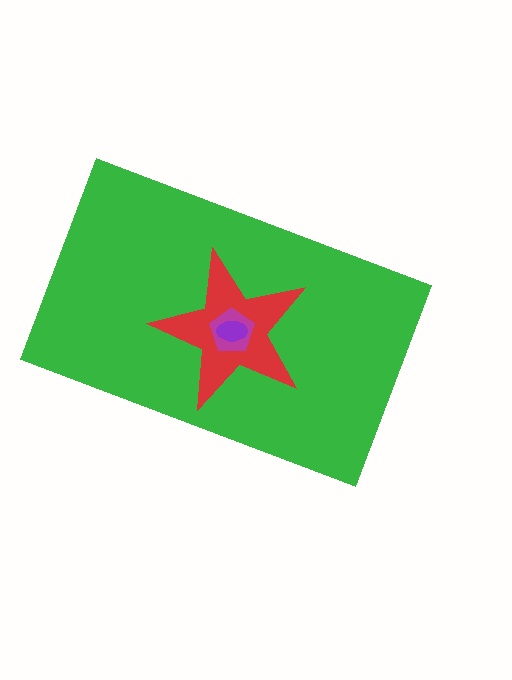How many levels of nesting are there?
4.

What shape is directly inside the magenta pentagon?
The purple ellipse.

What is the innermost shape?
The purple ellipse.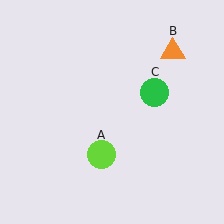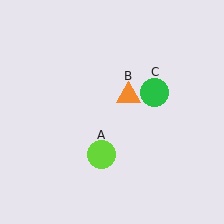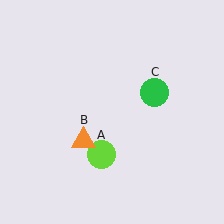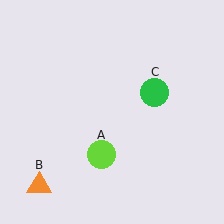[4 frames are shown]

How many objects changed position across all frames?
1 object changed position: orange triangle (object B).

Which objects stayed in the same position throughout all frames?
Lime circle (object A) and green circle (object C) remained stationary.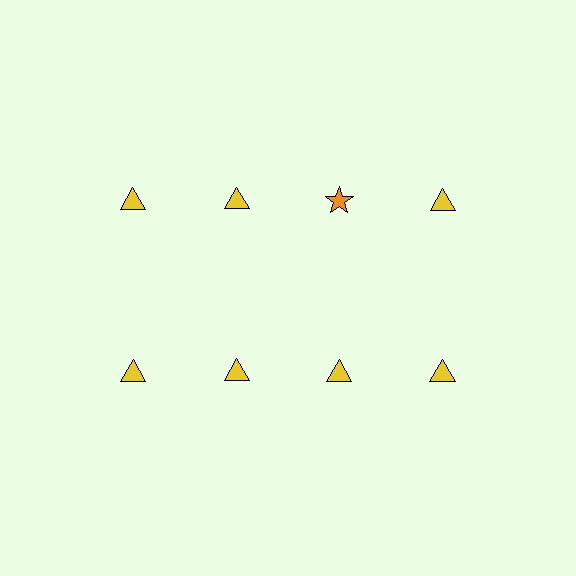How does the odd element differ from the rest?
It differs in both color (orange instead of yellow) and shape (star instead of triangle).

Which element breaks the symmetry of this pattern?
The orange star in the top row, center column breaks the symmetry. All other shapes are yellow triangles.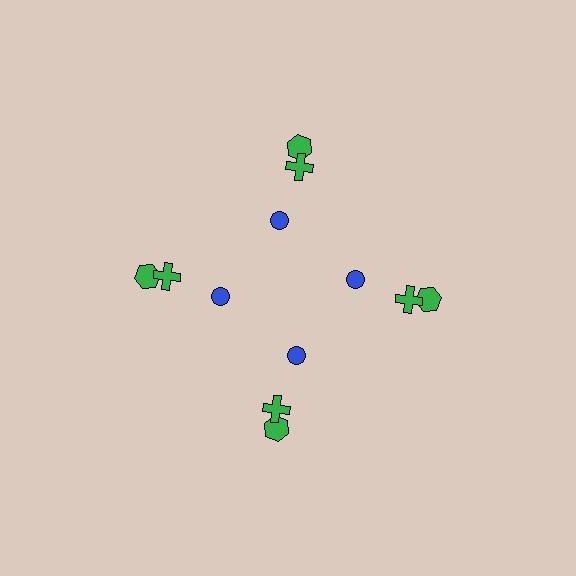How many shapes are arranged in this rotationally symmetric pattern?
There are 12 shapes, arranged in 4 groups of 3.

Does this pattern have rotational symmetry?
Yes, this pattern has 4-fold rotational symmetry. It looks the same after rotating 90 degrees around the center.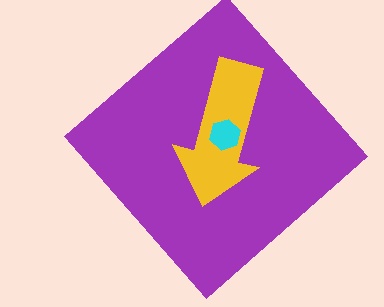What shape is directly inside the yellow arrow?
The cyan hexagon.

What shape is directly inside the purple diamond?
The yellow arrow.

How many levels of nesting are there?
3.